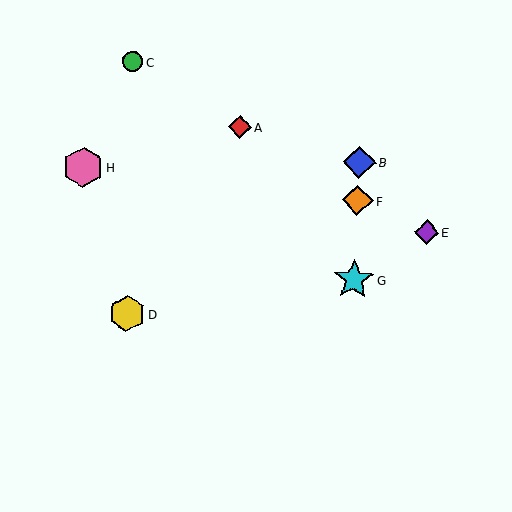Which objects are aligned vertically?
Objects B, F, G are aligned vertically.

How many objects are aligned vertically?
3 objects (B, F, G) are aligned vertically.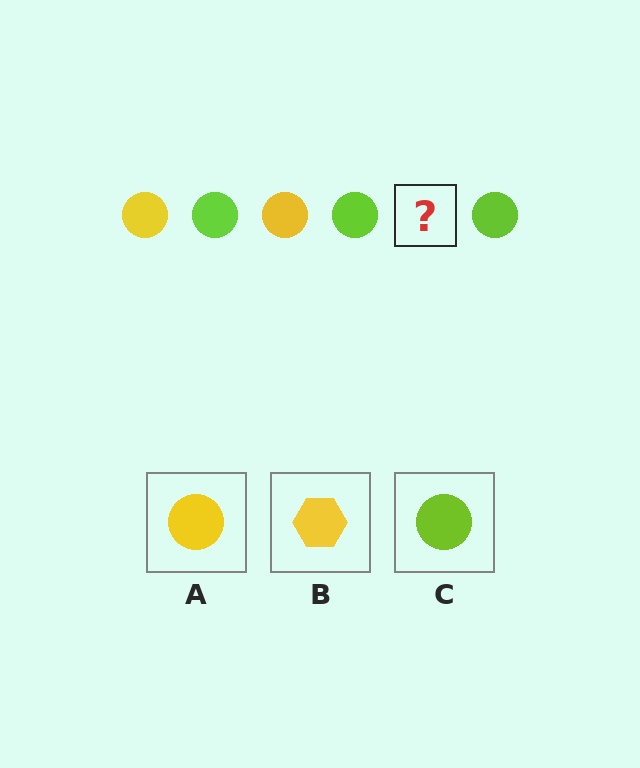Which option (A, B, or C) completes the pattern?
A.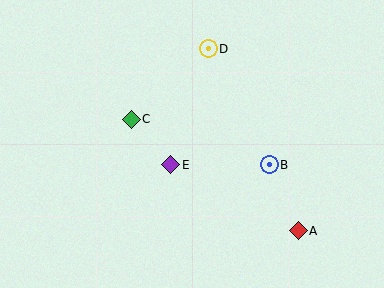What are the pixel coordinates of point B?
Point B is at (269, 165).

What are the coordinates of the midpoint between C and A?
The midpoint between C and A is at (215, 175).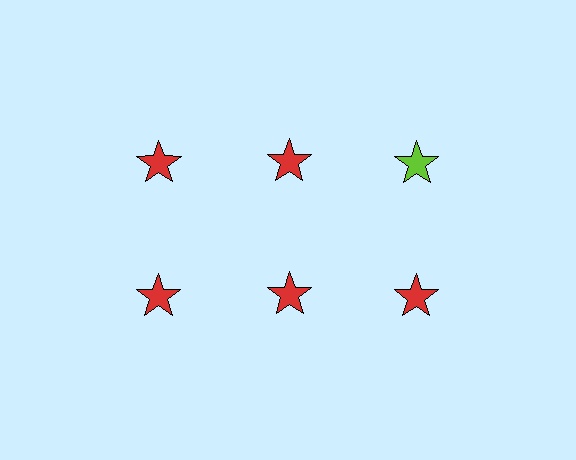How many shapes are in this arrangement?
There are 6 shapes arranged in a grid pattern.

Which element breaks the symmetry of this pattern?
The lime star in the top row, center column breaks the symmetry. All other shapes are red stars.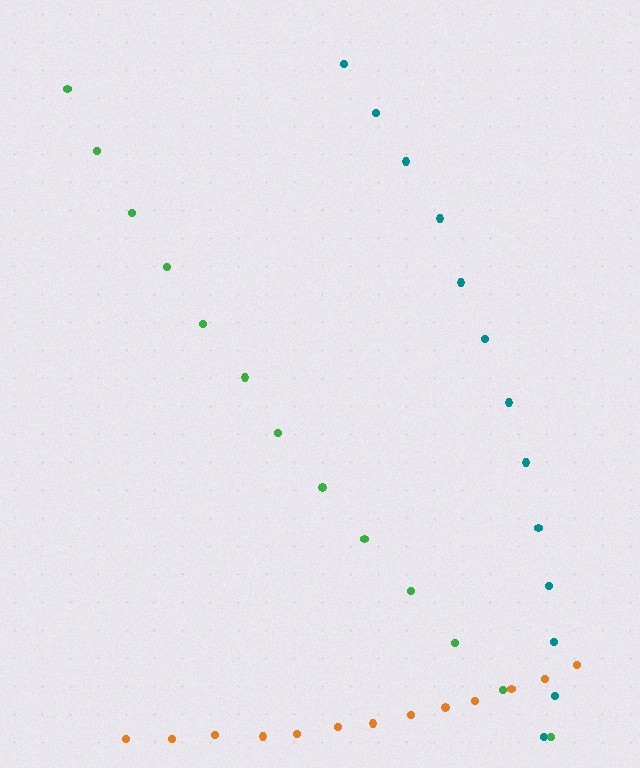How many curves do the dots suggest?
There are 3 distinct paths.